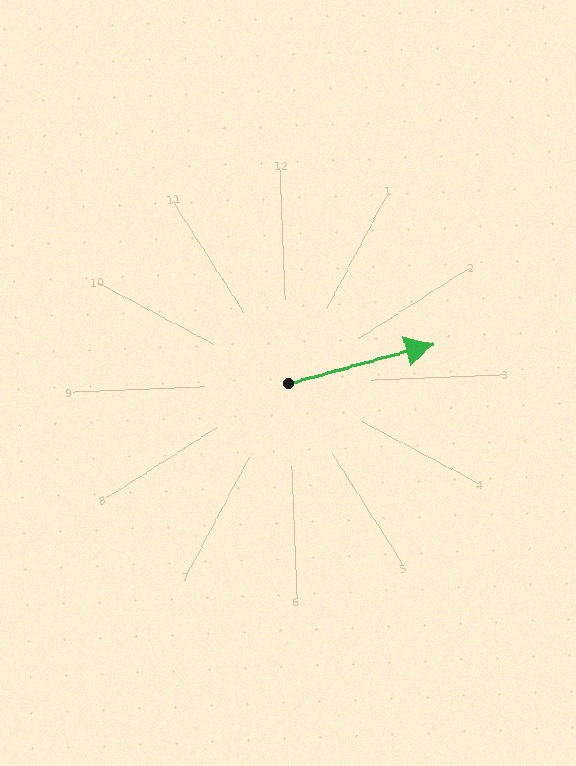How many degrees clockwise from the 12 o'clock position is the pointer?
Approximately 77 degrees.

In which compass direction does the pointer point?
East.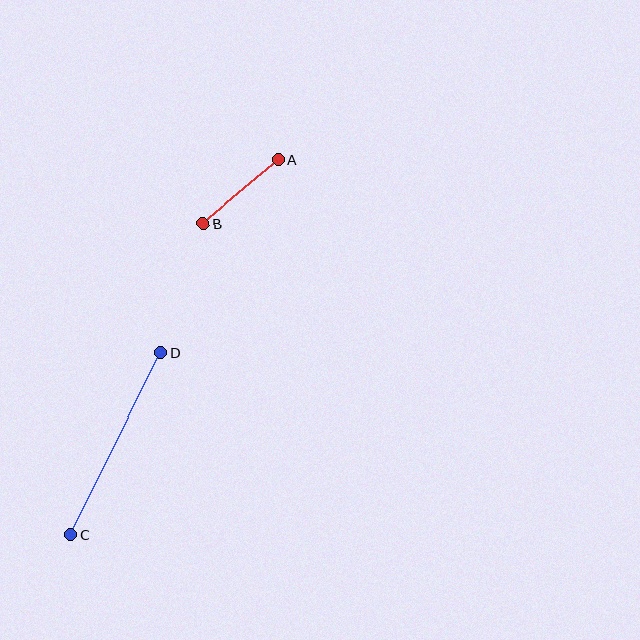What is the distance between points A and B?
The distance is approximately 98 pixels.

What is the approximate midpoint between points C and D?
The midpoint is at approximately (116, 444) pixels.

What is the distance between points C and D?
The distance is approximately 204 pixels.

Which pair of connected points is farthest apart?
Points C and D are farthest apart.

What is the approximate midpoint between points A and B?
The midpoint is at approximately (241, 192) pixels.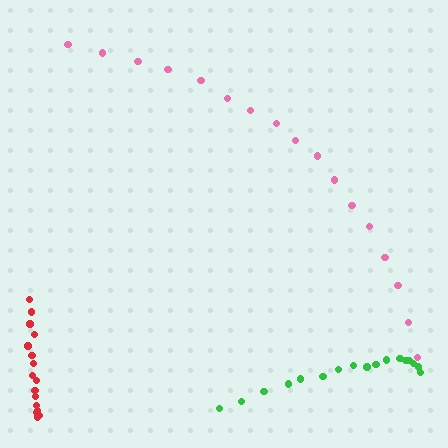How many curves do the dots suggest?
There are 3 distinct paths.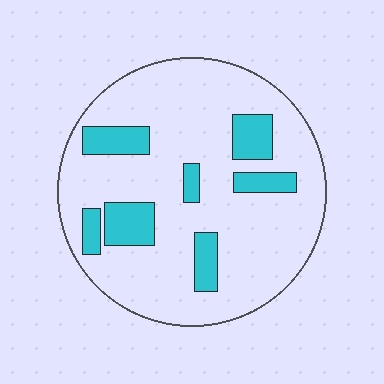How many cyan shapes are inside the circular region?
7.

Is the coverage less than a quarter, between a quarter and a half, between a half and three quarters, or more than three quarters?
Less than a quarter.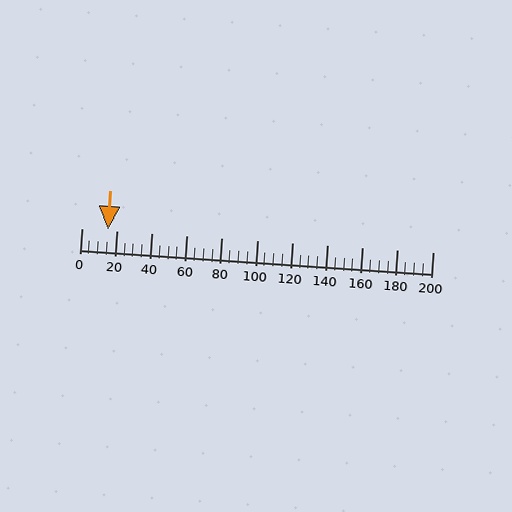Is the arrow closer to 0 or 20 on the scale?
The arrow is closer to 20.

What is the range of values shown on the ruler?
The ruler shows values from 0 to 200.